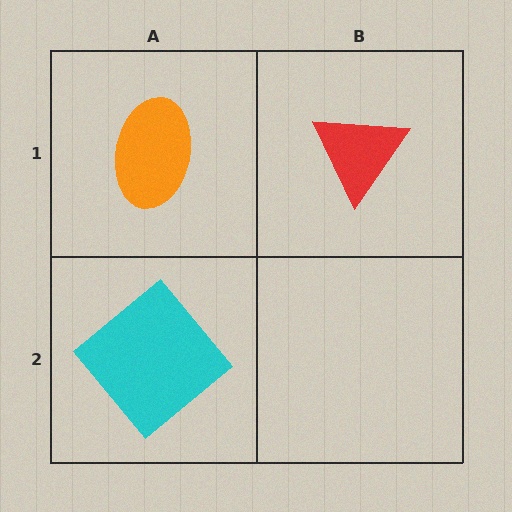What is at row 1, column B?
A red triangle.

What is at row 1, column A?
An orange ellipse.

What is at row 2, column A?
A cyan diamond.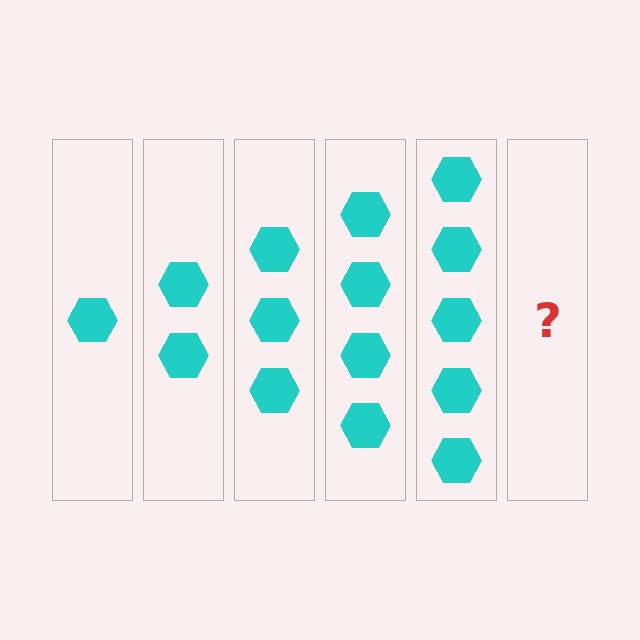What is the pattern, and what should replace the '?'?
The pattern is that each step adds one more hexagon. The '?' should be 6 hexagons.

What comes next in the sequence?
The next element should be 6 hexagons.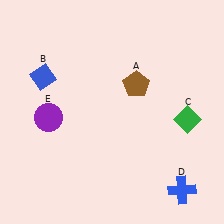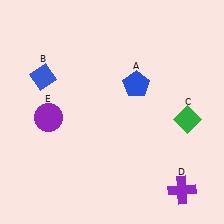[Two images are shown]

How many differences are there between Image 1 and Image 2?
There are 2 differences between the two images.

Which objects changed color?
A changed from brown to blue. D changed from blue to purple.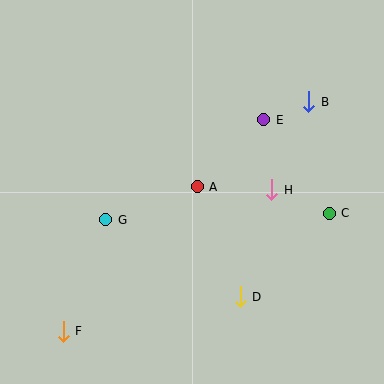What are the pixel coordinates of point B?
Point B is at (309, 102).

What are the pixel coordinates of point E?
Point E is at (264, 120).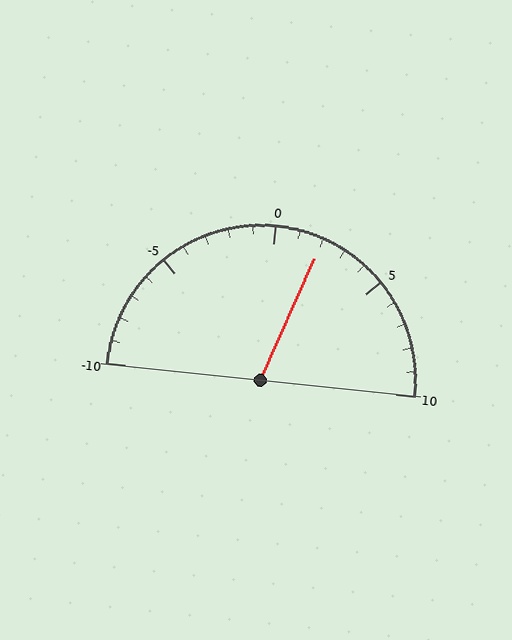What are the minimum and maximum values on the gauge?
The gauge ranges from -10 to 10.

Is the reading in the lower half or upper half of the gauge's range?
The reading is in the upper half of the range (-10 to 10).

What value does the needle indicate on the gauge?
The needle indicates approximately 2.